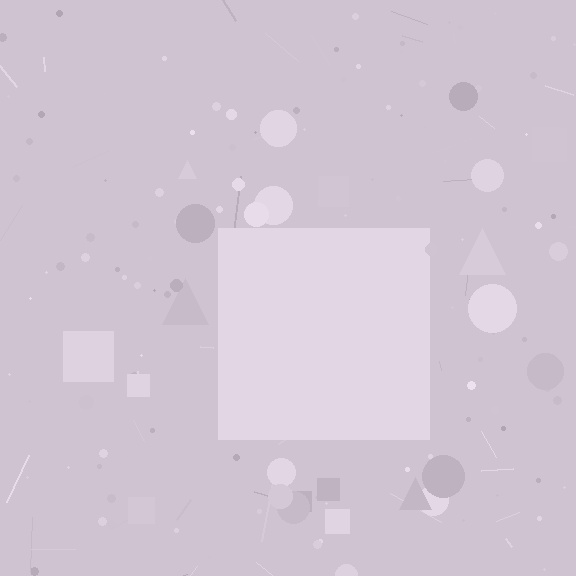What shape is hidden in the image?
A square is hidden in the image.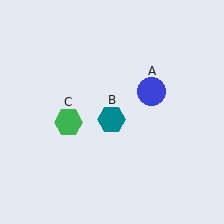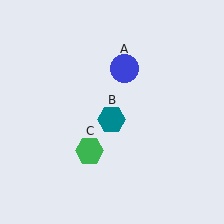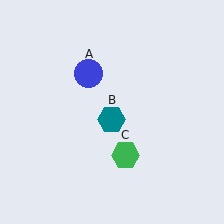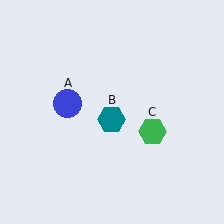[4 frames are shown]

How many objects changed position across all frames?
2 objects changed position: blue circle (object A), green hexagon (object C).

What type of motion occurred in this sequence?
The blue circle (object A), green hexagon (object C) rotated counterclockwise around the center of the scene.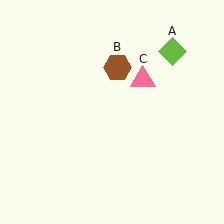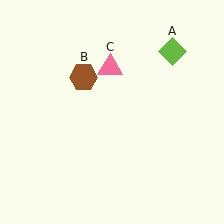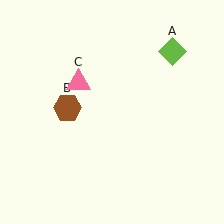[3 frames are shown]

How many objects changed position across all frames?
2 objects changed position: brown hexagon (object B), pink triangle (object C).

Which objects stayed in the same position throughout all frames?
Lime diamond (object A) remained stationary.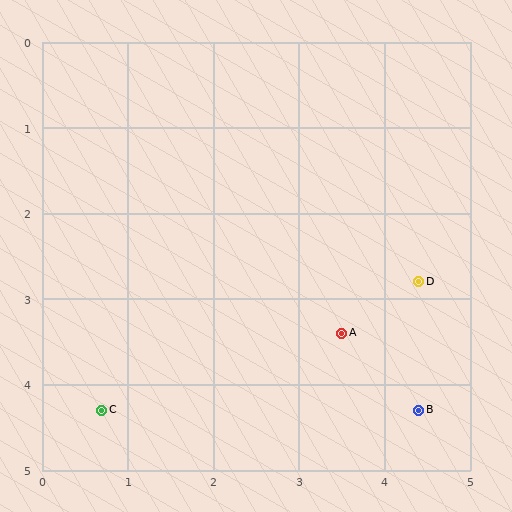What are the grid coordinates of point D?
Point D is at approximately (4.4, 2.8).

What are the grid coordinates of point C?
Point C is at approximately (0.7, 4.3).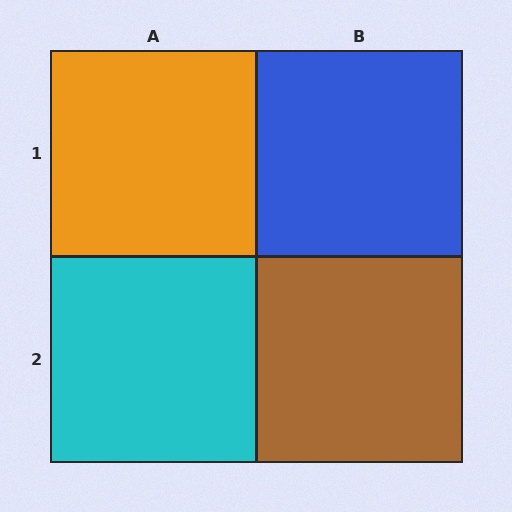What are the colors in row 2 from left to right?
Cyan, brown.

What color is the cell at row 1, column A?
Orange.